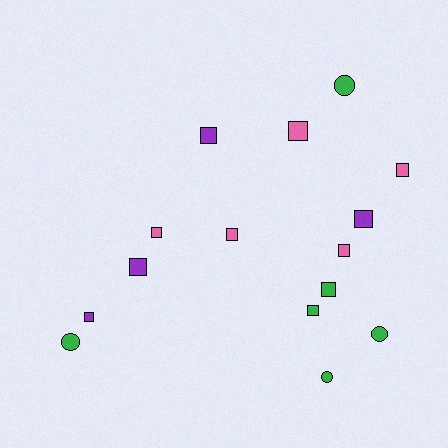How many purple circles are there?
There are no purple circles.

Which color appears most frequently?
Green, with 6 objects.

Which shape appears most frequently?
Square, with 11 objects.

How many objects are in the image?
There are 15 objects.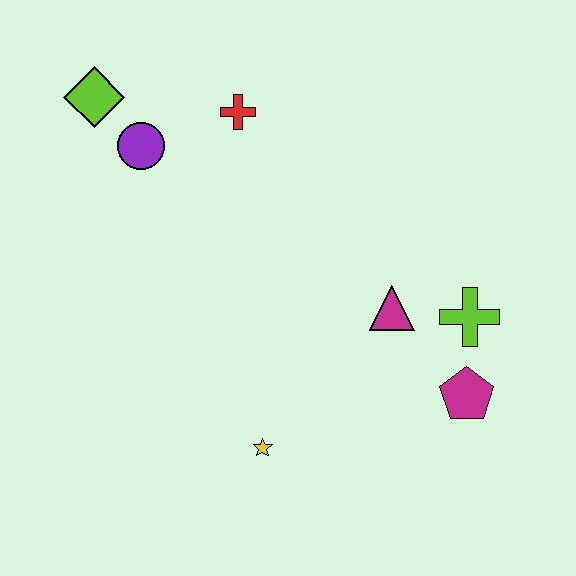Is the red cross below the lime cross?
No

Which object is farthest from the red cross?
The magenta pentagon is farthest from the red cross.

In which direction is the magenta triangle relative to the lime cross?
The magenta triangle is to the left of the lime cross.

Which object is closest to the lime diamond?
The purple circle is closest to the lime diamond.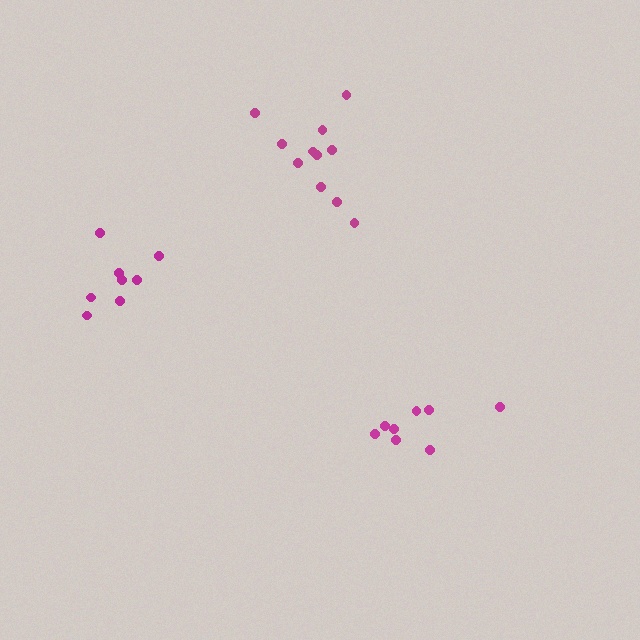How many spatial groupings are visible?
There are 3 spatial groupings.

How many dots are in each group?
Group 1: 11 dots, Group 2: 8 dots, Group 3: 8 dots (27 total).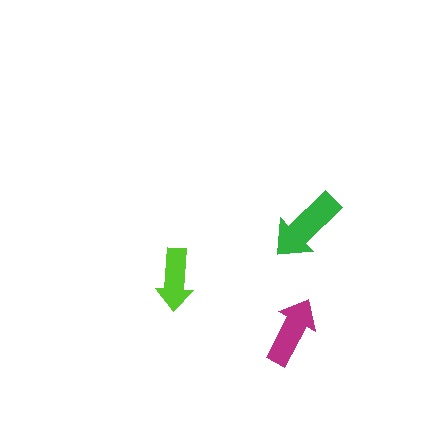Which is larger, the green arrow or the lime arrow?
The green one.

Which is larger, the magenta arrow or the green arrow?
The green one.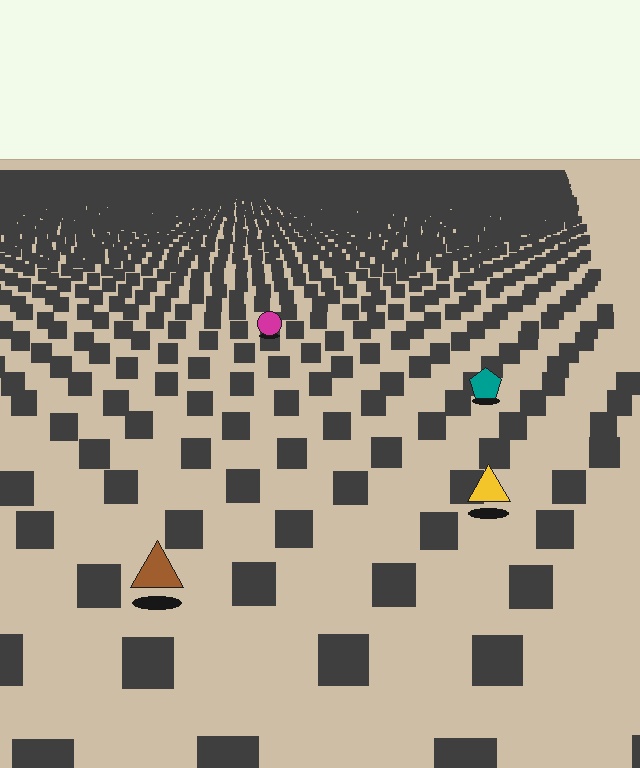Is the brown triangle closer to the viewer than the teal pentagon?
Yes. The brown triangle is closer — you can tell from the texture gradient: the ground texture is coarser near it.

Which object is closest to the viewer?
The brown triangle is closest. The texture marks near it are larger and more spread out.